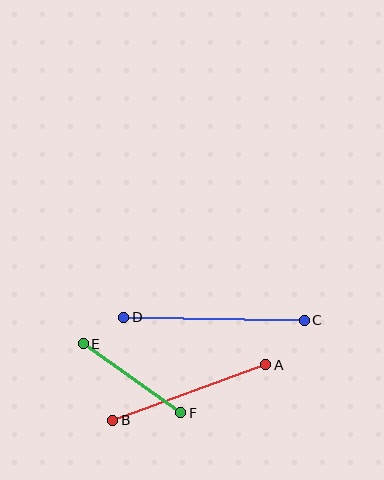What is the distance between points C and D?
The distance is approximately 181 pixels.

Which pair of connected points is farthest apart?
Points C and D are farthest apart.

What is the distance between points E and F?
The distance is approximately 120 pixels.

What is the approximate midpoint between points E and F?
The midpoint is at approximately (132, 378) pixels.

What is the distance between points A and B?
The distance is approximately 163 pixels.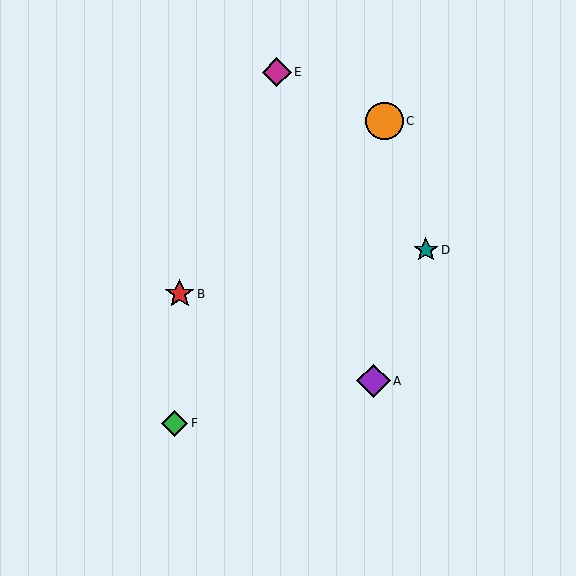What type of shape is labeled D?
Shape D is a teal star.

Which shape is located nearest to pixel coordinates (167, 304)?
The red star (labeled B) at (180, 294) is nearest to that location.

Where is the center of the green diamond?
The center of the green diamond is at (174, 423).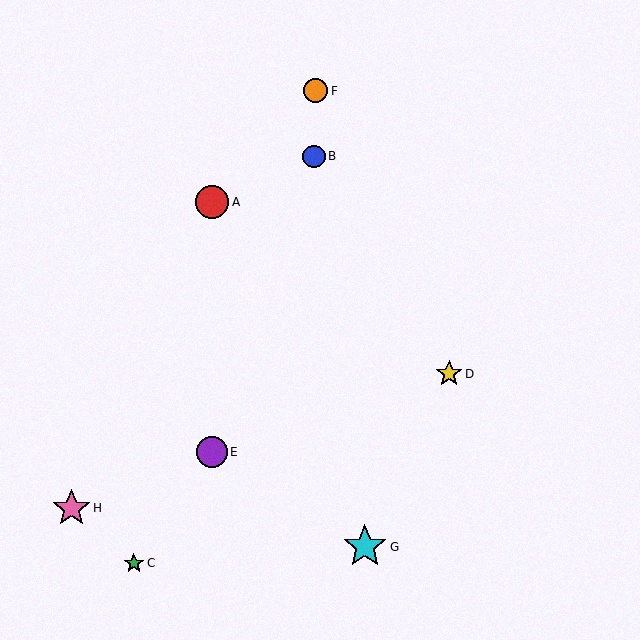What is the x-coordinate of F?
Object F is at x≈316.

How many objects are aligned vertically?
2 objects (A, E) are aligned vertically.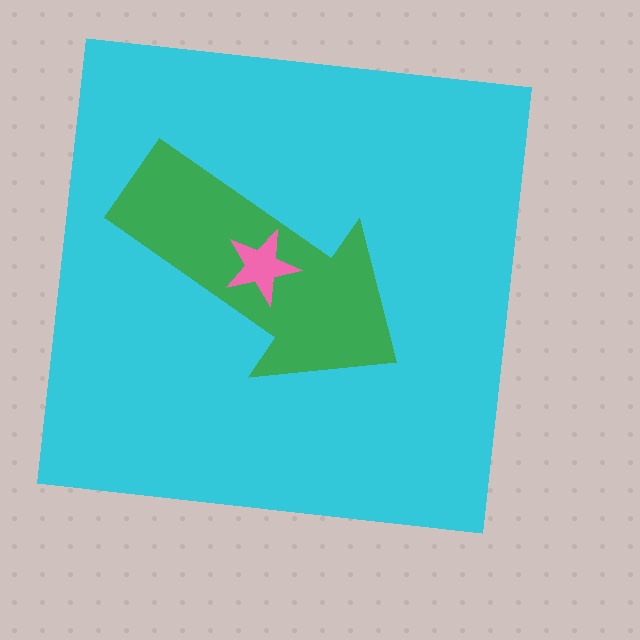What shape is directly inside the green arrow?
The pink star.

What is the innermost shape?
The pink star.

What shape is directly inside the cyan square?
The green arrow.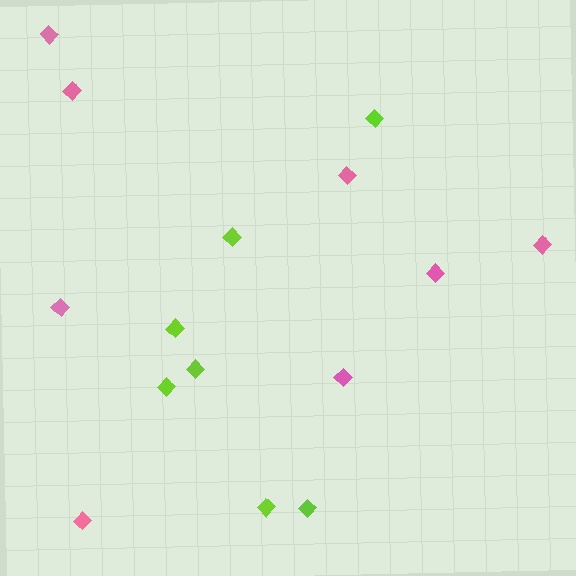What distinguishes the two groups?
There are 2 groups: one group of pink diamonds (8) and one group of lime diamonds (7).